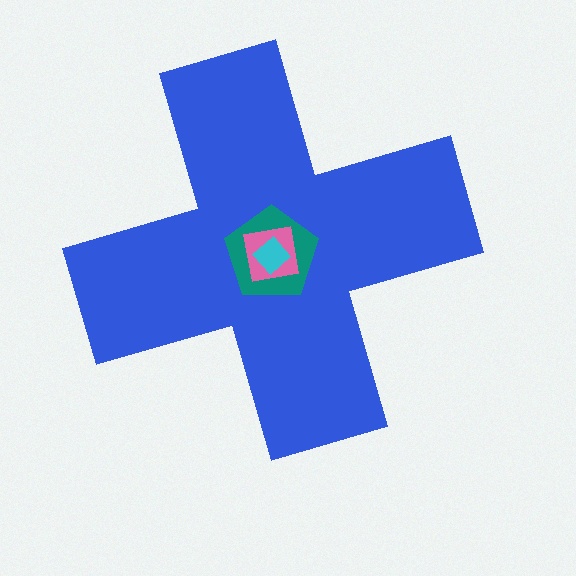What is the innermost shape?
The cyan diamond.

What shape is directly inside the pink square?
The cyan diamond.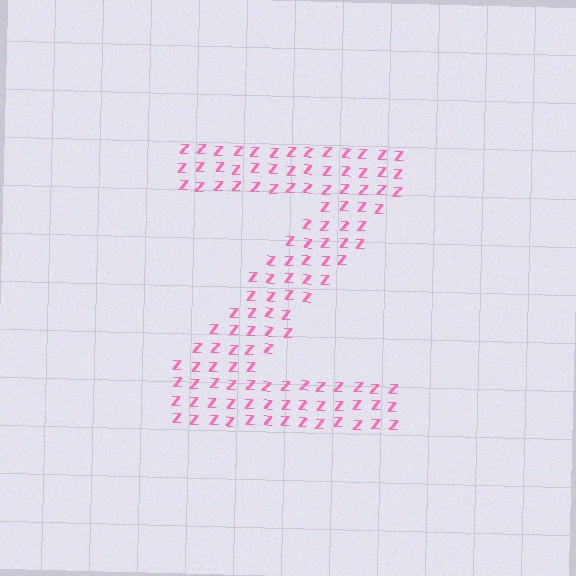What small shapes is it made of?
It is made of small letter Z's.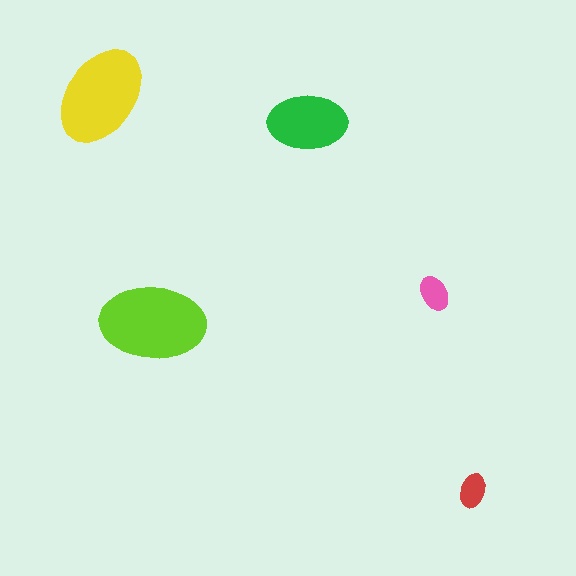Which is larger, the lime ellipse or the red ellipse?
The lime one.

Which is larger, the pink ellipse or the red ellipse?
The pink one.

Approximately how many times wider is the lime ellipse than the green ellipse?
About 1.5 times wider.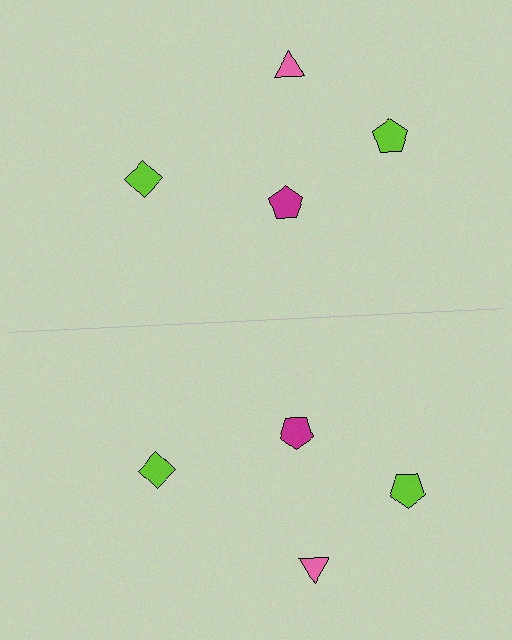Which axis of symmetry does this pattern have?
The pattern has a horizontal axis of symmetry running through the center of the image.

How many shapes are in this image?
There are 8 shapes in this image.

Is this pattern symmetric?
Yes, this pattern has bilateral (reflection) symmetry.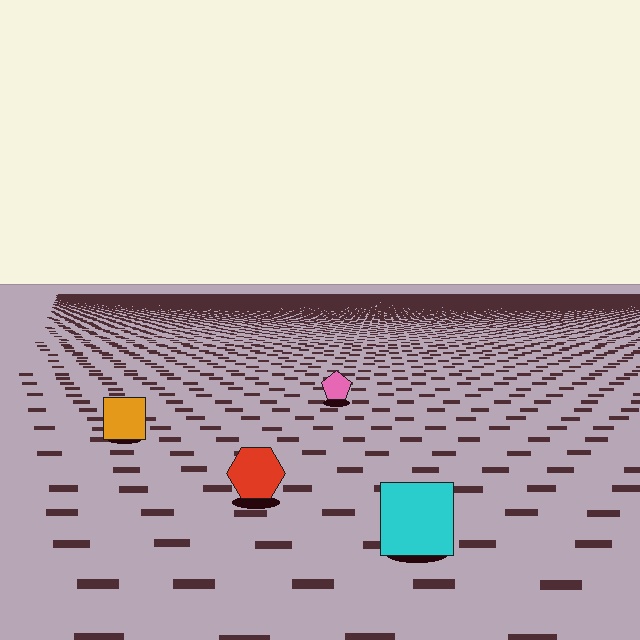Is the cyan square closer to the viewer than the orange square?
Yes. The cyan square is closer — you can tell from the texture gradient: the ground texture is coarser near it.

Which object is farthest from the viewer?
The pink pentagon is farthest from the viewer. It appears smaller and the ground texture around it is denser.